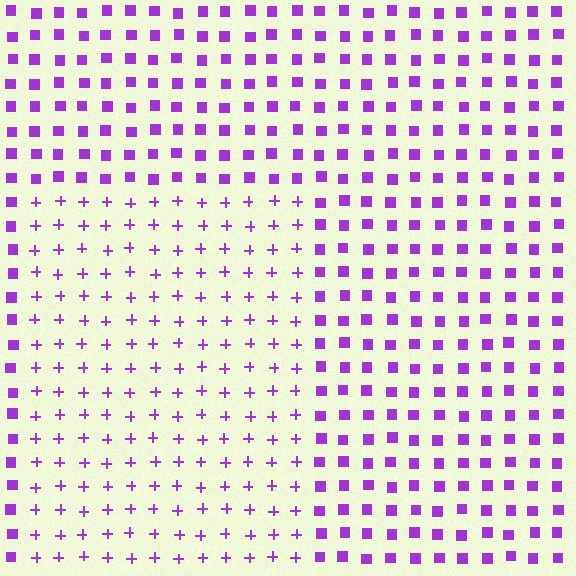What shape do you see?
I see a rectangle.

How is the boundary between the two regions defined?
The boundary is defined by a change in element shape: plus signs inside vs. squares outside. All elements share the same color and spacing.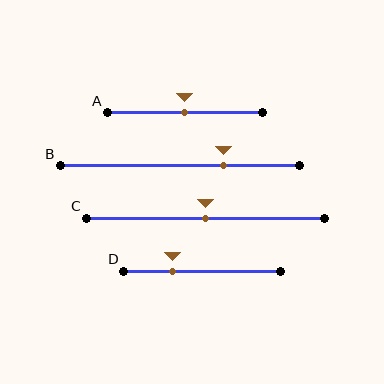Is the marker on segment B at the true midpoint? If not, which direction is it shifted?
No, the marker on segment B is shifted to the right by about 18% of the segment length.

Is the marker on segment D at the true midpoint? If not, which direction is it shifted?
No, the marker on segment D is shifted to the left by about 18% of the segment length.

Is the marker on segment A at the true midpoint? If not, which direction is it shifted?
Yes, the marker on segment A is at the true midpoint.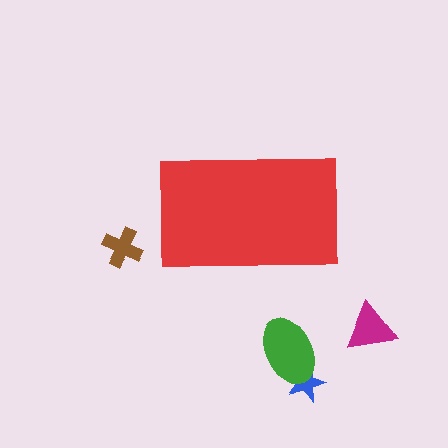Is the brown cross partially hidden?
No, the brown cross is fully visible.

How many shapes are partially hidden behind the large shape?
0 shapes are partially hidden.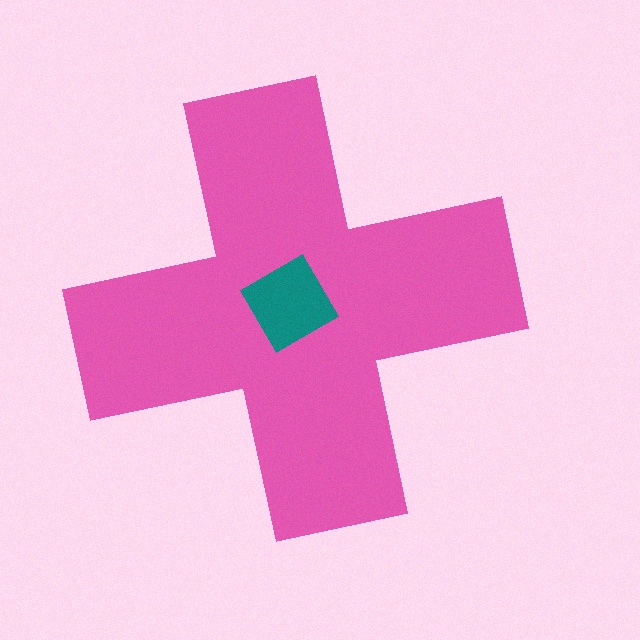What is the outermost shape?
The pink cross.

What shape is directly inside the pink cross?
The teal diamond.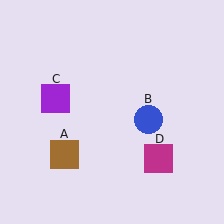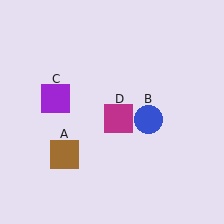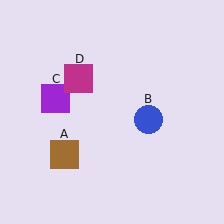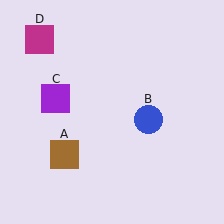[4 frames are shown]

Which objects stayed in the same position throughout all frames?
Brown square (object A) and blue circle (object B) and purple square (object C) remained stationary.